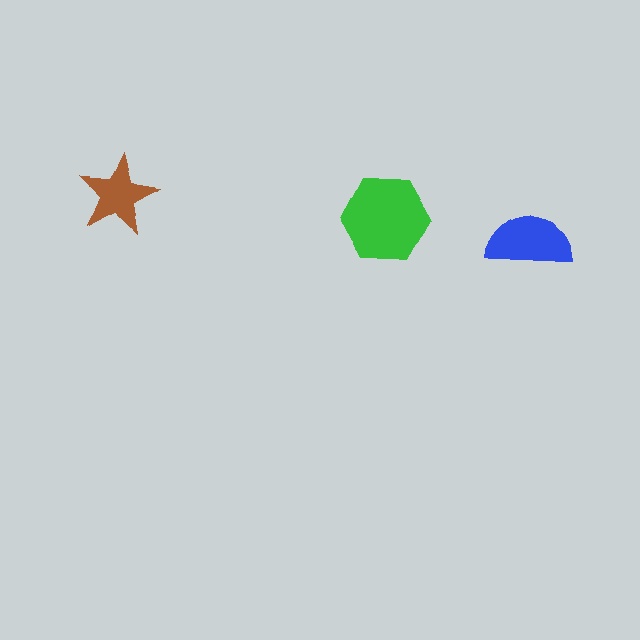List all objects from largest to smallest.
The green hexagon, the blue semicircle, the brown star.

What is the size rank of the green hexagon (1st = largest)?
1st.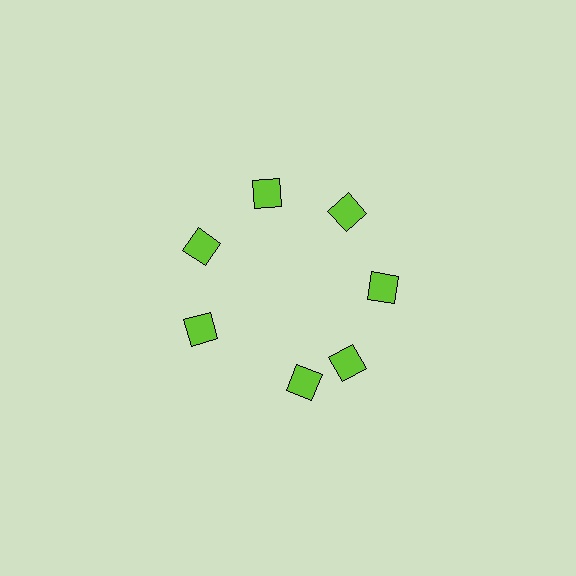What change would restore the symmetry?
The symmetry would be restored by rotating it back into even spacing with its neighbors so that all 7 diamonds sit at equal angles and equal distance from the center.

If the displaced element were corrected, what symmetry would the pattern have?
It would have 7-fold rotational symmetry — the pattern would map onto itself every 51 degrees.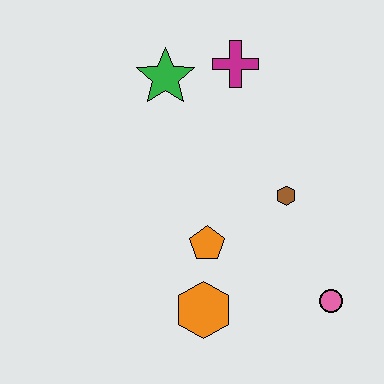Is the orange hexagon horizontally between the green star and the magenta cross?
Yes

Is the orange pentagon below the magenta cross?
Yes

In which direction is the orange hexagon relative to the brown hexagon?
The orange hexagon is below the brown hexagon.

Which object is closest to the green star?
The magenta cross is closest to the green star.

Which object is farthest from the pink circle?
The green star is farthest from the pink circle.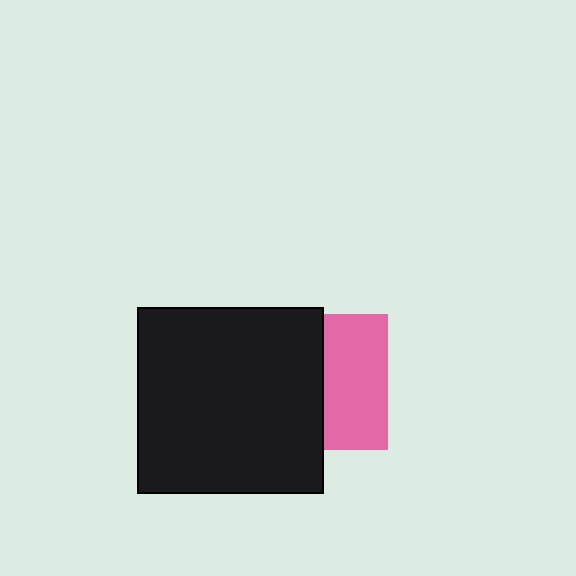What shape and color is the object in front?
The object in front is a black square.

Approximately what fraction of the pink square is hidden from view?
Roughly 53% of the pink square is hidden behind the black square.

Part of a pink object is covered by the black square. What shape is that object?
It is a square.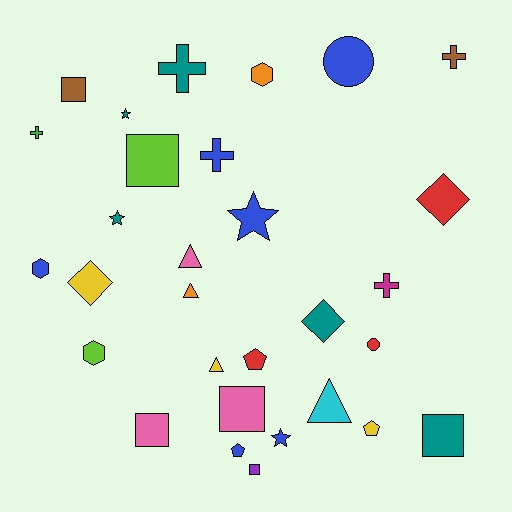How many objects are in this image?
There are 30 objects.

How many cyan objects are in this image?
There is 1 cyan object.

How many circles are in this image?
There are 2 circles.